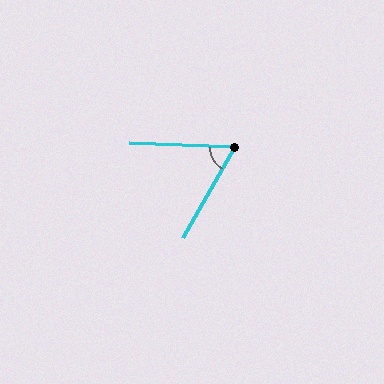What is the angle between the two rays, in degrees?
Approximately 62 degrees.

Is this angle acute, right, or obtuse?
It is acute.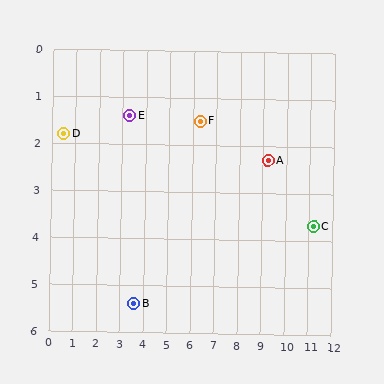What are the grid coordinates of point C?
Point C is at approximately (11.2, 3.7).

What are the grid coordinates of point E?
Point E is at approximately (3.3, 1.4).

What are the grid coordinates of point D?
Point D is at approximately (0.5, 1.8).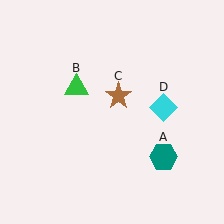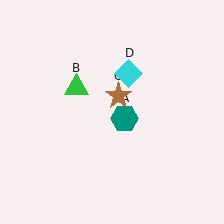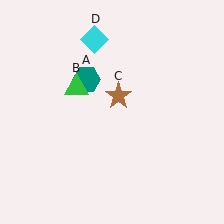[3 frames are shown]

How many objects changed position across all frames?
2 objects changed position: teal hexagon (object A), cyan diamond (object D).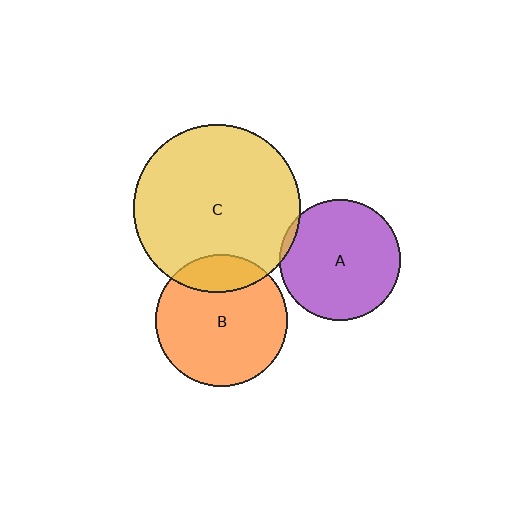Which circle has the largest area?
Circle C (yellow).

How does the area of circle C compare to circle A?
Approximately 1.9 times.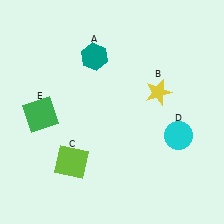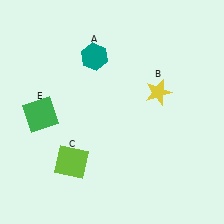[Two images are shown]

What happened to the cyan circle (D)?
The cyan circle (D) was removed in Image 2. It was in the bottom-right area of Image 1.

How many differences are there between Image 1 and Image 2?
There is 1 difference between the two images.